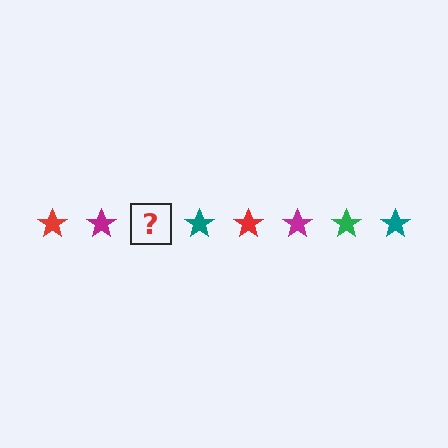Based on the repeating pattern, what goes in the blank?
The blank should be a green star.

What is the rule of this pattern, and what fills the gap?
The rule is that the pattern cycles through red, magenta, green, teal stars. The gap should be filled with a green star.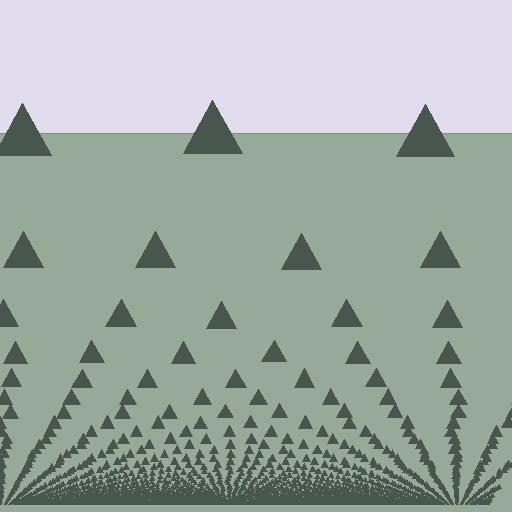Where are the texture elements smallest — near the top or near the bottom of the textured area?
Near the bottom.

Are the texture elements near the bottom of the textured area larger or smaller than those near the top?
Smaller. The gradient is inverted — elements near the bottom are smaller and denser.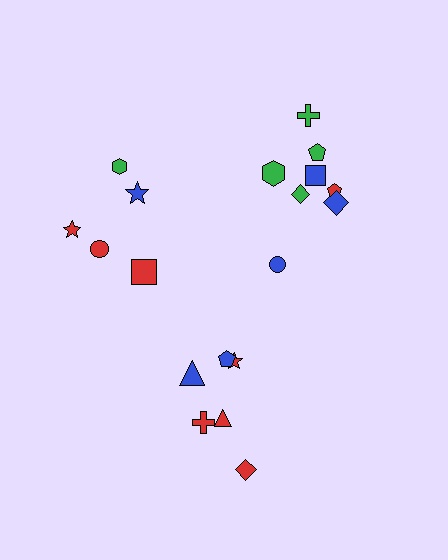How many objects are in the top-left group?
There are 5 objects.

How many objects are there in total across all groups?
There are 19 objects.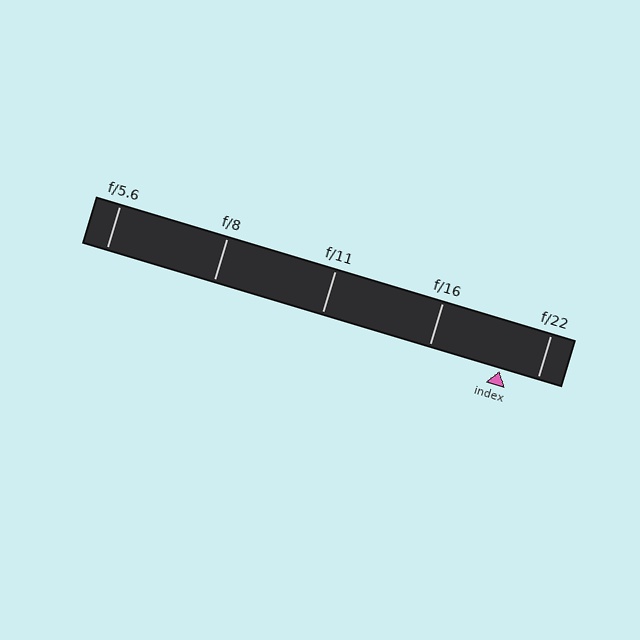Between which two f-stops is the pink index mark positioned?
The index mark is between f/16 and f/22.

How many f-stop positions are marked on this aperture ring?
There are 5 f-stop positions marked.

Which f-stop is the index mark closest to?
The index mark is closest to f/22.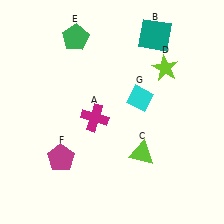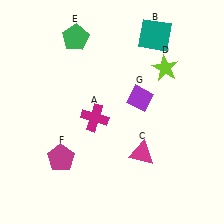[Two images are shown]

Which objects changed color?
C changed from lime to magenta. G changed from cyan to purple.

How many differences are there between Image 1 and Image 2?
There are 2 differences between the two images.